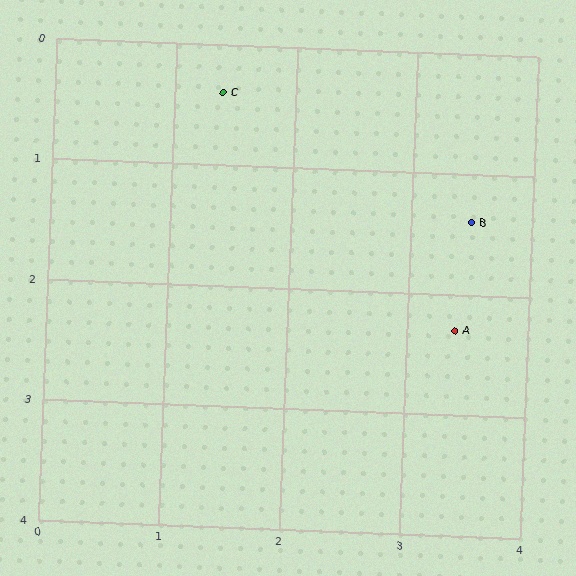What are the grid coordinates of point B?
Point B is at approximately (3.5, 1.4).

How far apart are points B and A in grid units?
Points B and A are about 0.9 grid units apart.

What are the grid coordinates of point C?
Point C is at approximately (1.4, 0.4).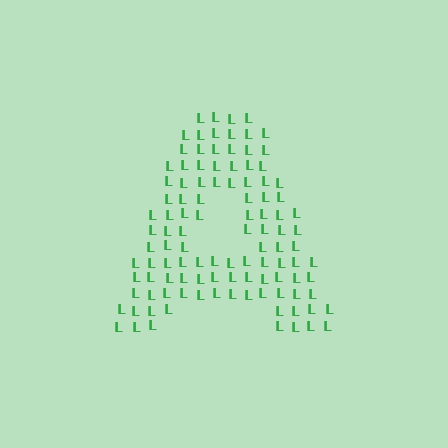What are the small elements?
The small elements are letter L's.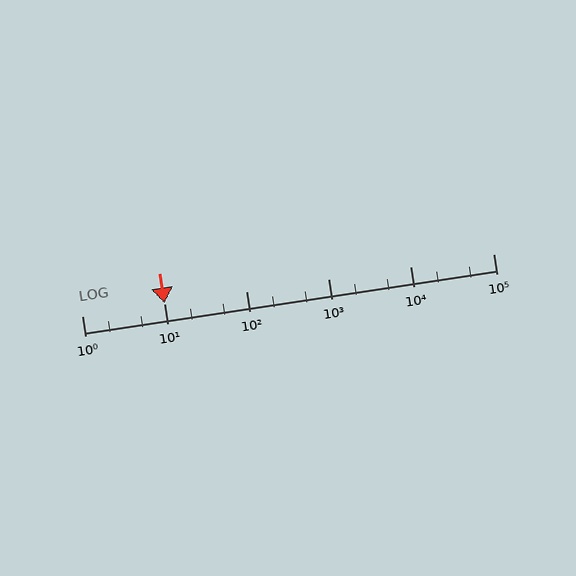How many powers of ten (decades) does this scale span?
The scale spans 5 decades, from 1 to 100000.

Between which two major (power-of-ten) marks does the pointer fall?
The pointer is between 10 and 100.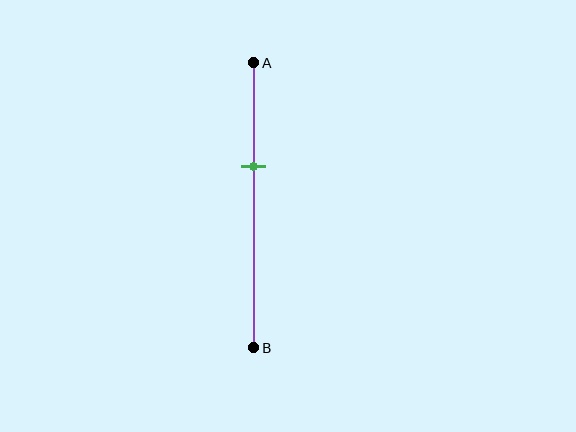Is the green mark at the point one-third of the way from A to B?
No, the mark is at about 35% from A, not at the 33% one-third point.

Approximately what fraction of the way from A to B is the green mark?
The green mark is approximately 35% of the way from A to B.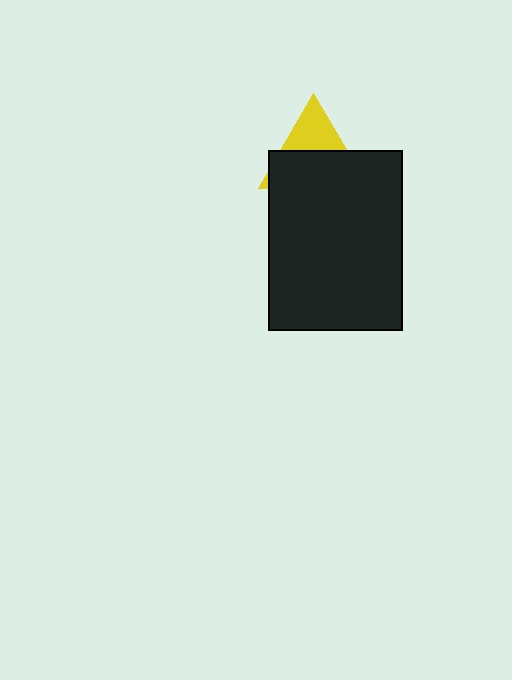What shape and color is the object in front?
The object in front is a black rectangle.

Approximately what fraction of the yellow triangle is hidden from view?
Roughly 64% of the yellow triangle is hidden behind the black rectangle.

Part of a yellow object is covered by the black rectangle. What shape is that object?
It is a triangle.